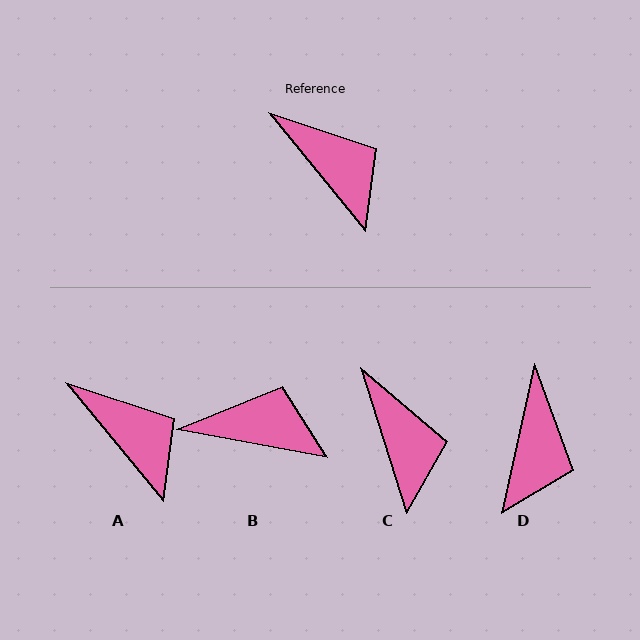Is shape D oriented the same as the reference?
No, it is off by about 52 degrees.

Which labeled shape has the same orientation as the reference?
A.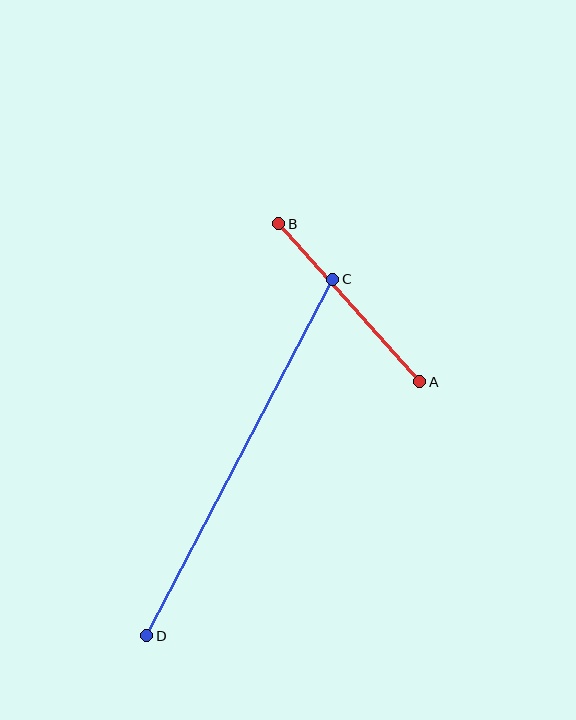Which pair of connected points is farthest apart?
Points C and D are farthest apart.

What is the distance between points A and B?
The distance is approximately 211 pixels.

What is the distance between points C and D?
The distance is approximately 402 pixels.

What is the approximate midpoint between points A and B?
The midpoint is at approximately (349, 303) pixels.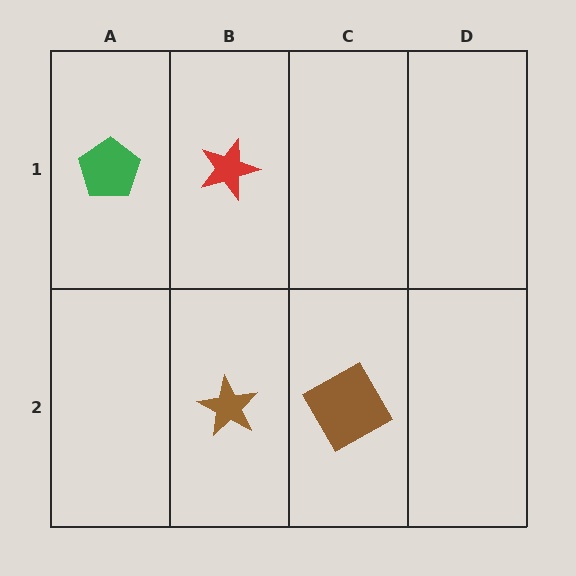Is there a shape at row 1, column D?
No, that cell is empty.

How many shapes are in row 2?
2 shapes.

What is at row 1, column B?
A red star.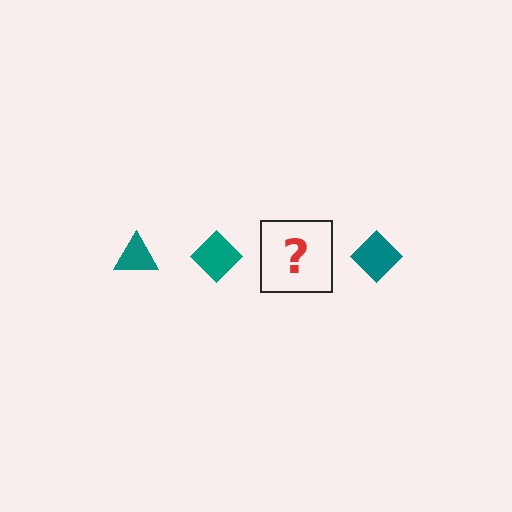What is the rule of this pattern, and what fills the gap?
The rule is that the pattern cycles through triangle, diamond shapes in teal. The gap should be filled with a teal triangle.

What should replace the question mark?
The question mark should be replaced with a teal triangle.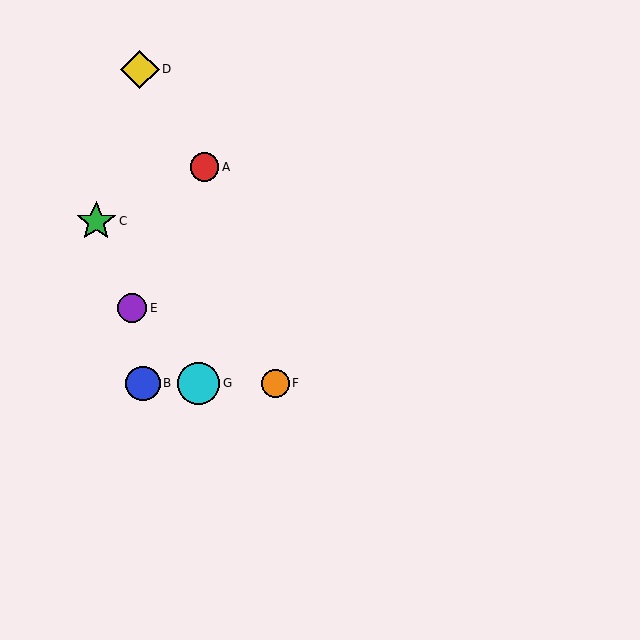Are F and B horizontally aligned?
Yes, both are at y≈383.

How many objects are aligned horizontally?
3 objects (B, F, G) are aligned horizontally.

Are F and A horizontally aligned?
No, F is at y≈383 and A is at y≈167.